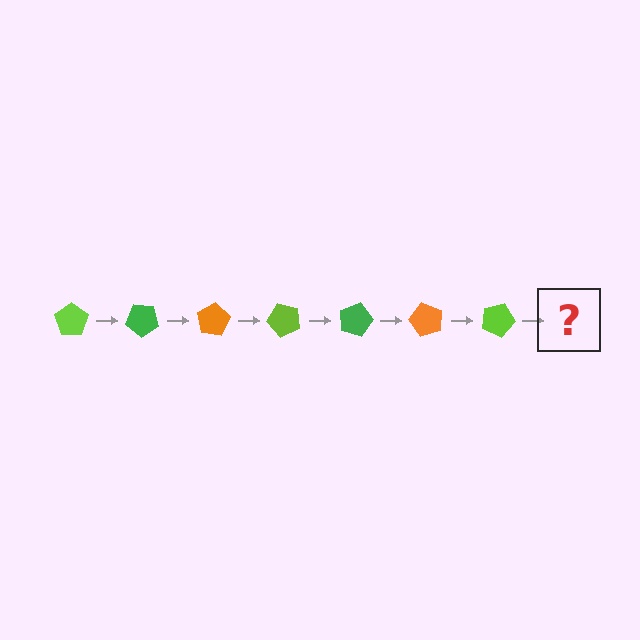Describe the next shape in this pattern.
It should be a green pentagon, rotated 280 degrees from the start.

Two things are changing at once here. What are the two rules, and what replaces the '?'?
The two rules are that it rotates 40 degrees each step and the color cycles through lime, green, and orange. The '?' should be a green pentagon, rotated 280 degrees from the start.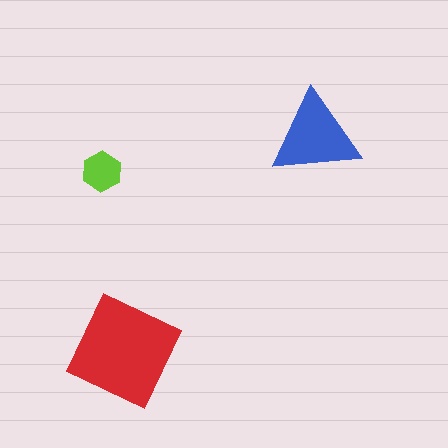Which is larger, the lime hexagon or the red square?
The red square.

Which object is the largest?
The red square.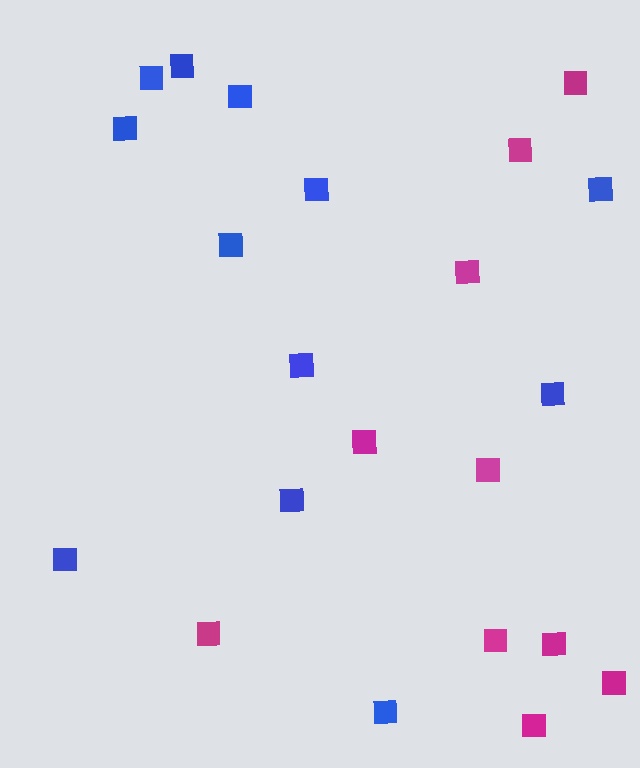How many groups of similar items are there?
There are 2 groups: one group of blue squares (12) and one group of magenta squares (10).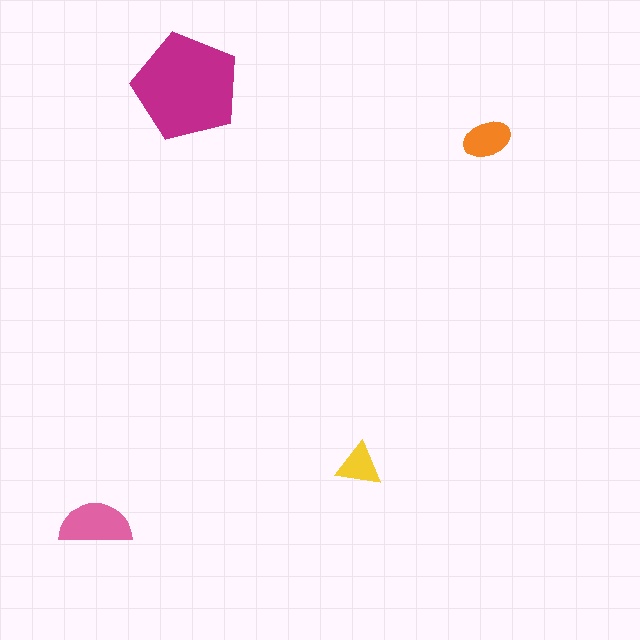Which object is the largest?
The magenta pentagon.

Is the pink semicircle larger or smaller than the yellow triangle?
Larger.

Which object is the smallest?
The yellow triangle.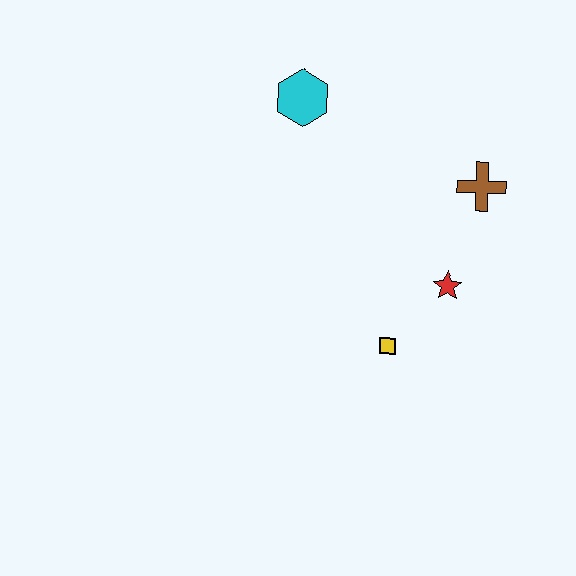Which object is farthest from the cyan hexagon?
The yellow square is farthest from the cyan hexagon.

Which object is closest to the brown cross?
The red star is closest to the brown cross.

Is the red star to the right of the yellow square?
Yes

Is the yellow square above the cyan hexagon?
No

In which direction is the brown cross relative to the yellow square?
The brown cross is above the yellow square.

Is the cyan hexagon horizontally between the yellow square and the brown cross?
No